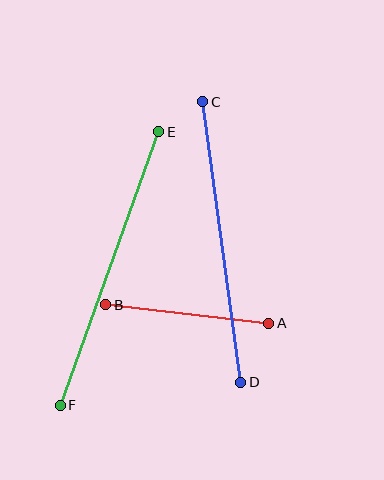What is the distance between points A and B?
The distance is approximately 164 pixels.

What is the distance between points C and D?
The distance is approximately 283 pixels.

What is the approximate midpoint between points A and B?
The midpoint is at approximately (187, 314) pixels.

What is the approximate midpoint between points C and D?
The midpoint is at approximately (222, 242) pixels.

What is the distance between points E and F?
The distance is approximately 291 pixels.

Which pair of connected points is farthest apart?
Points E and F are farthest apart.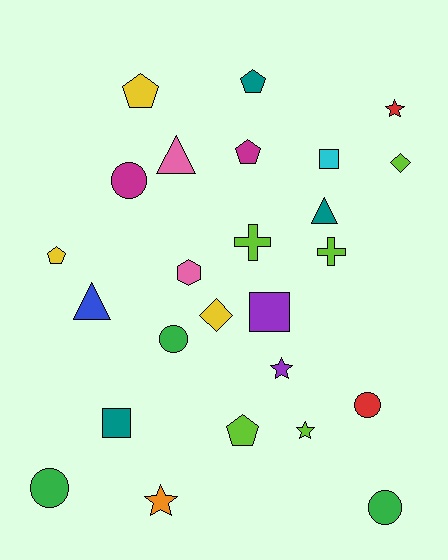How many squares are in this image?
There are 3 squares.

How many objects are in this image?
There are 25 objects.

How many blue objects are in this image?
There is 1 blue object.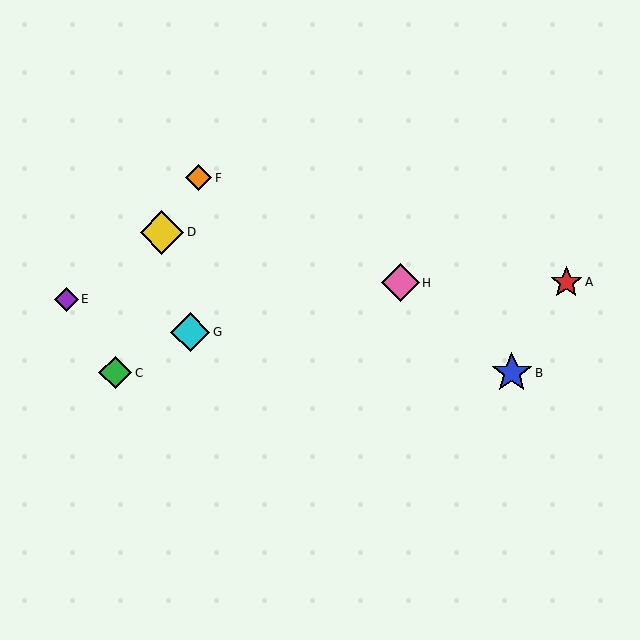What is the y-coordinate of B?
Object B is at y≈373.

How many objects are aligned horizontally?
2 objects (B, C) are aligned horizontally.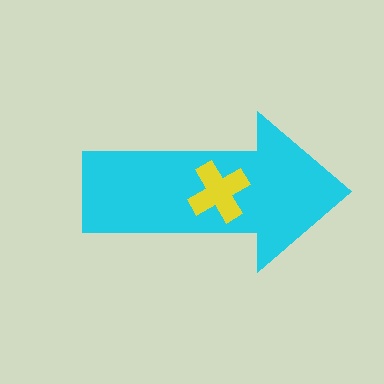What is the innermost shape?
The yellow cross.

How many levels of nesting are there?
2.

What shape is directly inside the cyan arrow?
The yellow cross.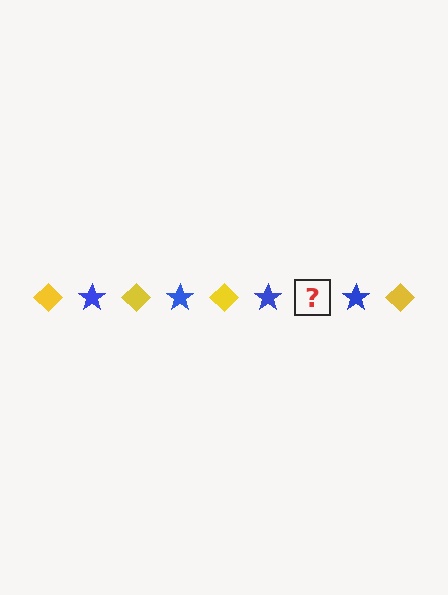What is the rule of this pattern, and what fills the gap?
The rule is that the pattern alternates between yellow diamond and blue star. The gap should be filled with a yellow diamond.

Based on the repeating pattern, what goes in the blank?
The blank should be a yellow diamond.